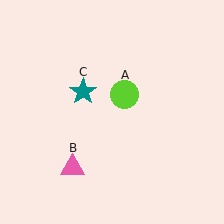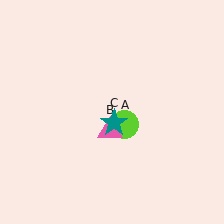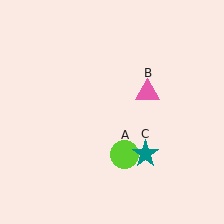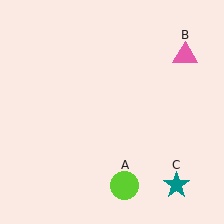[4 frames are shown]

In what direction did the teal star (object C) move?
The teal star (object C) moved down and to the right.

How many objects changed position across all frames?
3 objects changed position: lime circle (object A), pink triangle (object B), teal star (object C).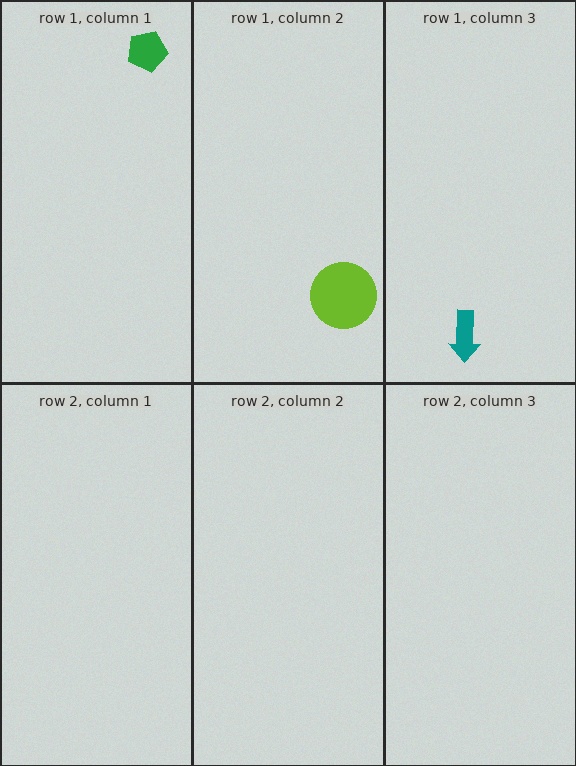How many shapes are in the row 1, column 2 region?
1.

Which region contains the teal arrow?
The row 1, column 3 region.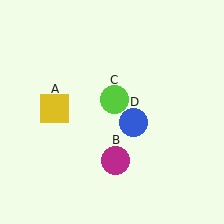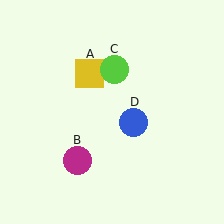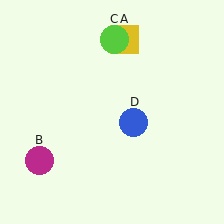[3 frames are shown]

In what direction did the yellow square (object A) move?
The yellow square (object A) moved up and to the right.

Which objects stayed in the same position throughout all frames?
Blue circle (object D) remained stationary.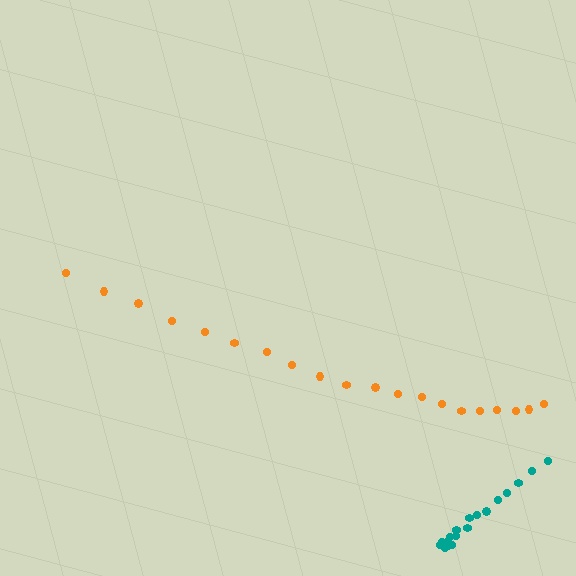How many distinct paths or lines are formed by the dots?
There are 2 distinct paths.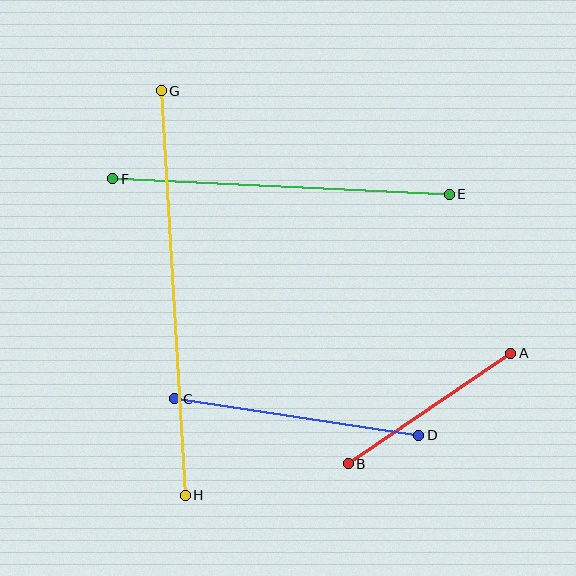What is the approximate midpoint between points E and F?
The midpoint is at approximately (281, 187) pixels.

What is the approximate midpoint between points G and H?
The midpoint is at approximately (173, 293) pixels.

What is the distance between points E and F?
The distance is approximately 336 pixels.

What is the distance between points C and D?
The distance is approximately 247 pixels.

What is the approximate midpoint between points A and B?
The midpoint is at approximately (430, 408) pixels.